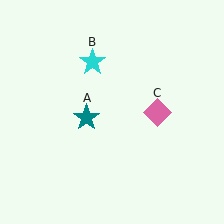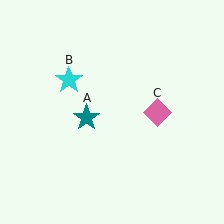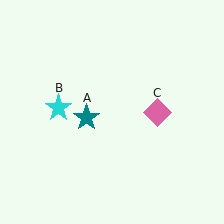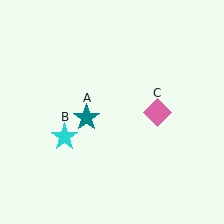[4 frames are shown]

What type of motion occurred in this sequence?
The cyan star (object B) rotated counterclockwise around the center of the scene.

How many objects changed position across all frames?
1 object changed position: cyan star (object B).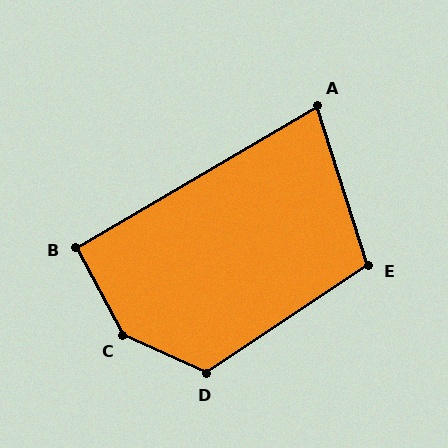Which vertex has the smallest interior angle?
A, at approximately 77 degrees.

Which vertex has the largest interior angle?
C, at approximately 143 degrees.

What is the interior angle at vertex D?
Approximately 122 degrees (obtuse).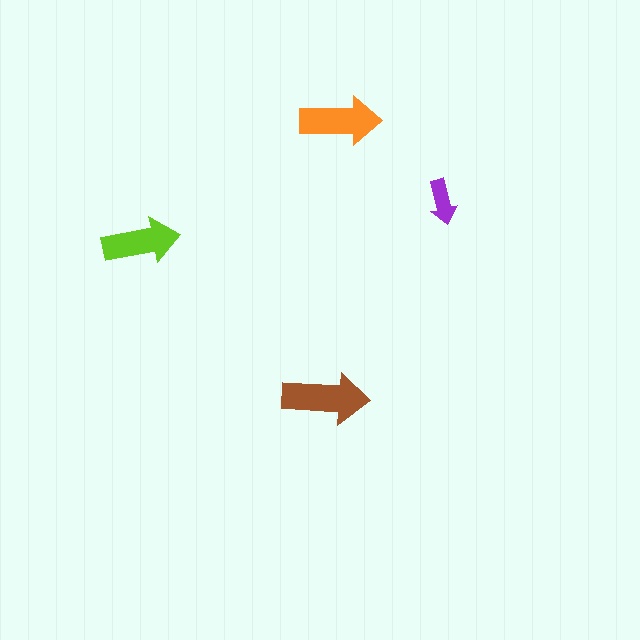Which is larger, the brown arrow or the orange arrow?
The brown one.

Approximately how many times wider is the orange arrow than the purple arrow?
About 2 times wider.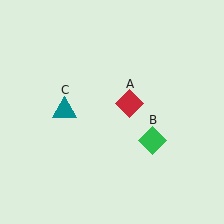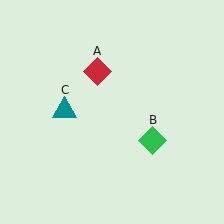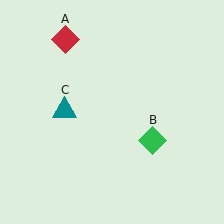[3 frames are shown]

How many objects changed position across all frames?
1 object changed position: red diamond (object A).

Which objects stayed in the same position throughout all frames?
Green diamond (object B) and teal triangle (object C) remained stationary.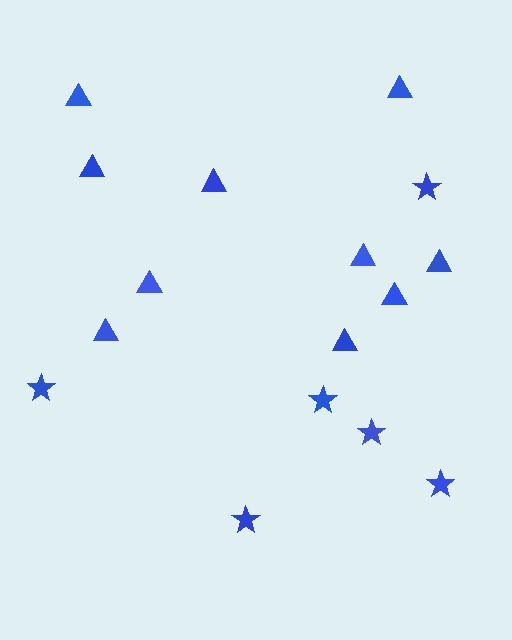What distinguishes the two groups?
There are 2 groups: one group of triangles (10) and one group of stars (6).